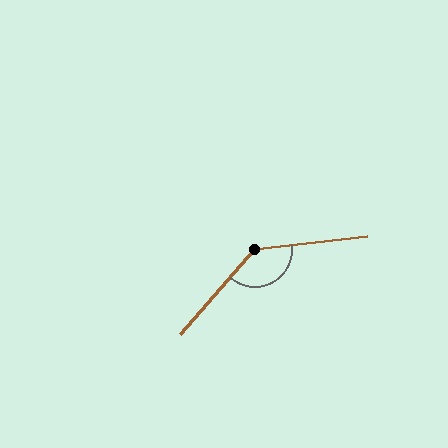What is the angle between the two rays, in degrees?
Approximately 138 degrees.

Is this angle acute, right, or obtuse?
It is obtuse.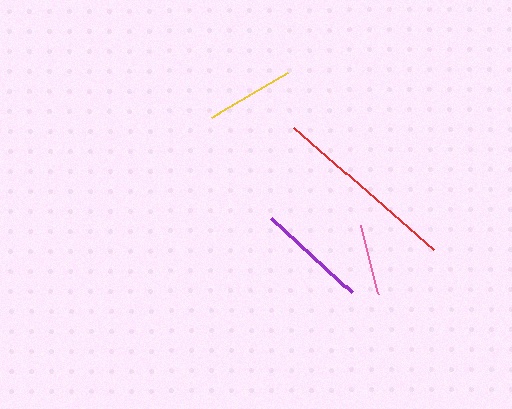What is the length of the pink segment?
The pink segment is approximately 71 pixels long.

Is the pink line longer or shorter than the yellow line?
The yellow line is longer than the pink line.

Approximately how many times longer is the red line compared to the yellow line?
The red line is approximately 2.1 times the length of the yellow line.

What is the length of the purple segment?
The purple segment is approximately 111 pixels long.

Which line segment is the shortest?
The pink line is the shortest at approximately 71 pixels.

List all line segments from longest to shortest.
From longest to shortest: red, purple, yellow, pink.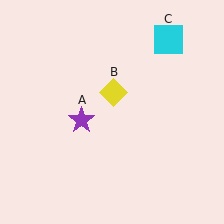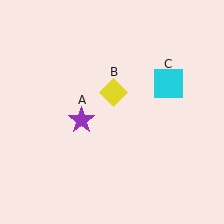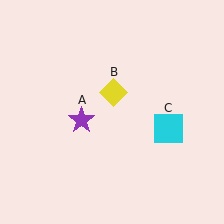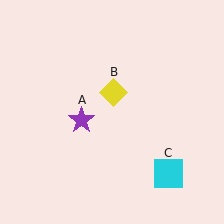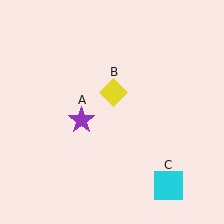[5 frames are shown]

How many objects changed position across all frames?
1 object changed position: cyan square (object C).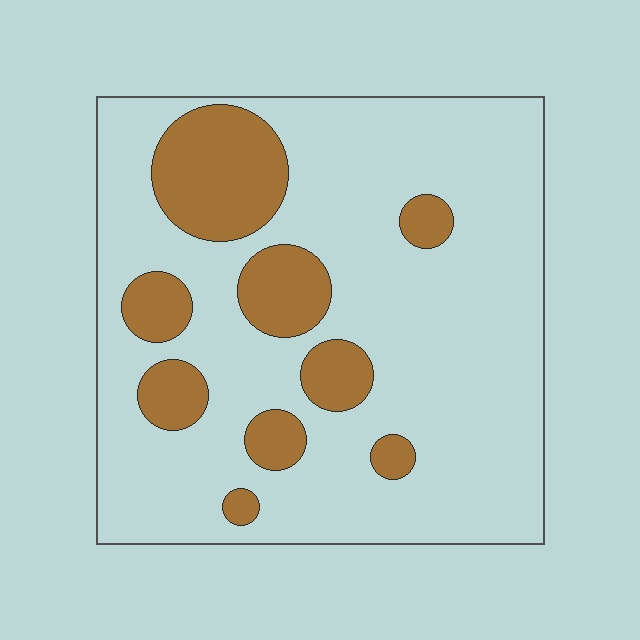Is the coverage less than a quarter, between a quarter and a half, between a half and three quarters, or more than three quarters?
Less than a quarter.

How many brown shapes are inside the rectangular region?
9.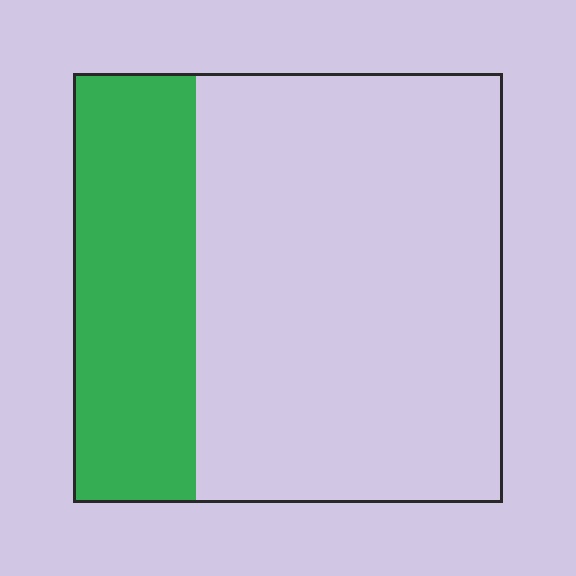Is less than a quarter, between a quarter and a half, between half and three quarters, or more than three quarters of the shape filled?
Between a quarter and a half.